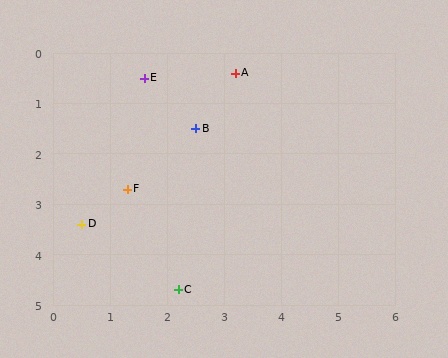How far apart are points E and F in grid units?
Points E and F are about 2.2 grid units apart.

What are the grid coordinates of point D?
Point D is at approximately (0.5, 3.4).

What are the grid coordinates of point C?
Point C is at approximately (2.2, 4.7).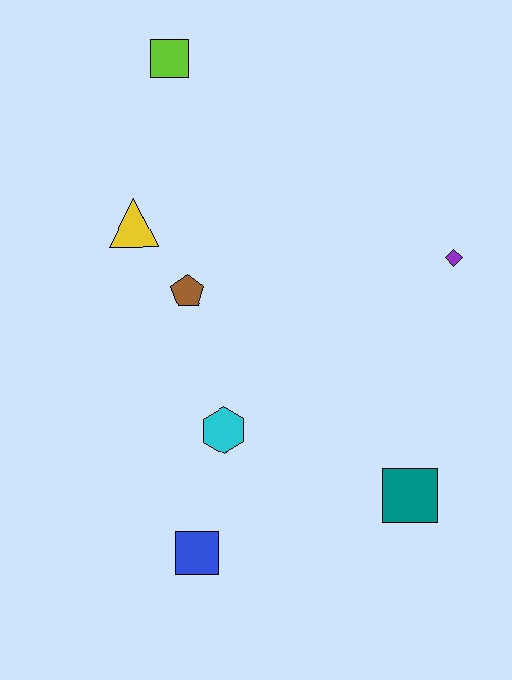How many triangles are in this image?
There is 1 triangle.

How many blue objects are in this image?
There is 1 blue object.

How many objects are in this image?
There are 7 objects.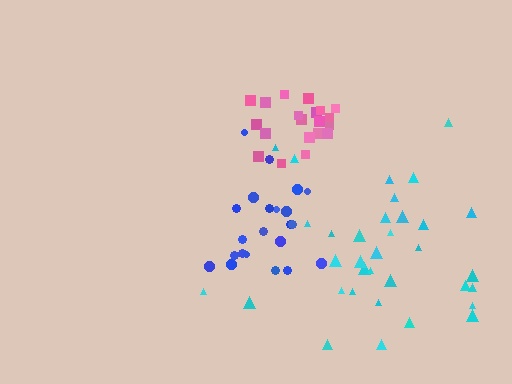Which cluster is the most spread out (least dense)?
Cyan.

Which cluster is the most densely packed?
Pink.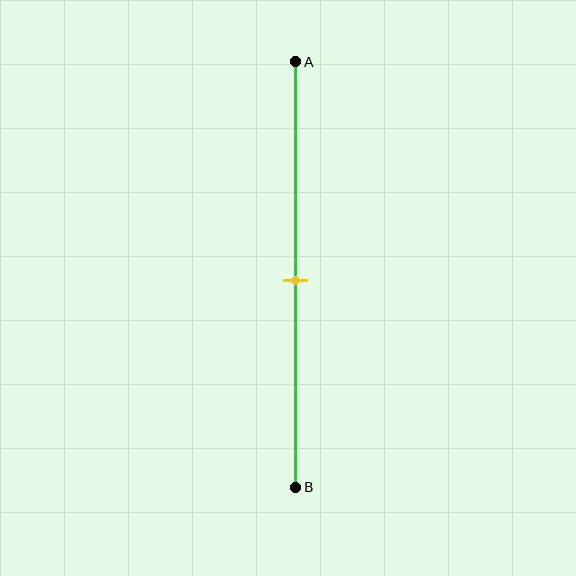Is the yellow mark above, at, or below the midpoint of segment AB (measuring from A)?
The yellow mark is approximately at the midpoint of segment AB.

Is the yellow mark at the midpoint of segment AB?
Yes, the mark is approximately at the midpoint.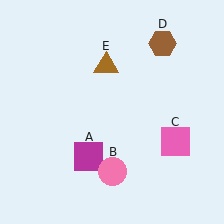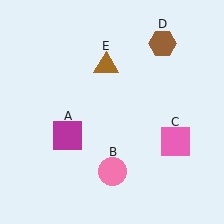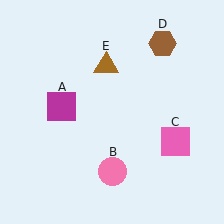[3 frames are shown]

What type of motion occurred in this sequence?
The magenta square (object A) rotated clockwise around the center of the scene.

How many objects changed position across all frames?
1 object changed position: magenta square (object A).